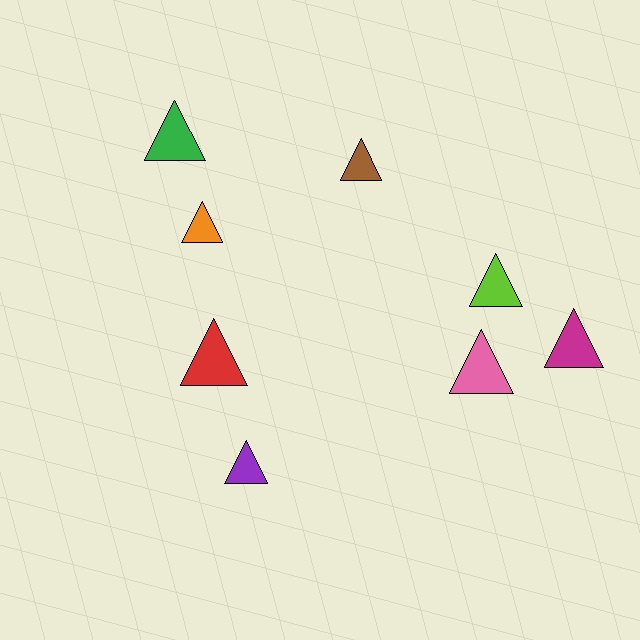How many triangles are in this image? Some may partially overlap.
There are 8 triangles.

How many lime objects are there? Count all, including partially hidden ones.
There is 1 lime object.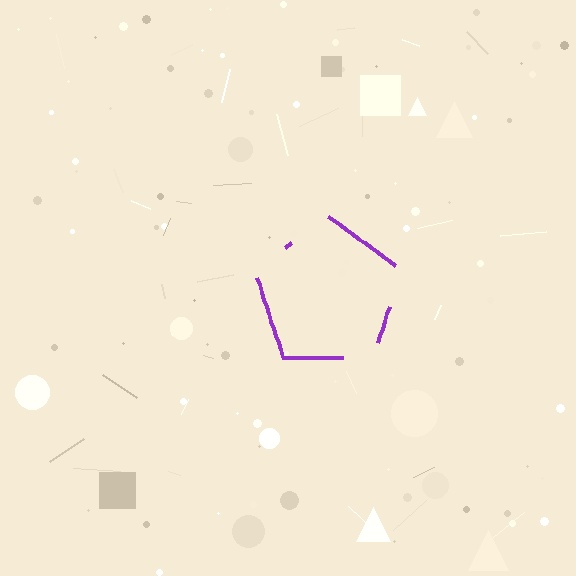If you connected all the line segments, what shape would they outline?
They would outline a pentagon.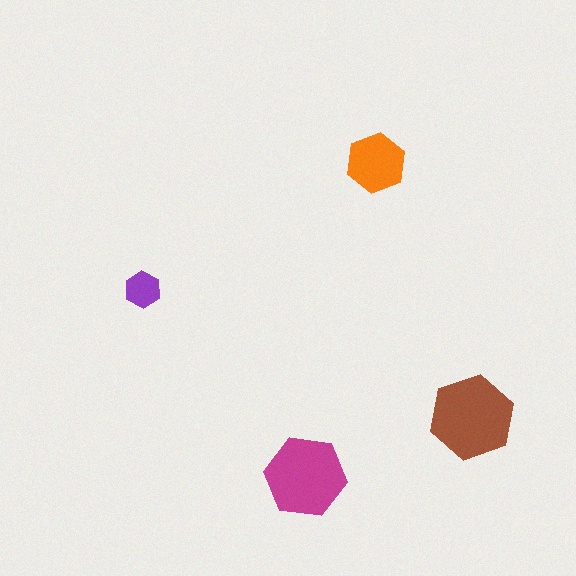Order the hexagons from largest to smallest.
the brown one, the magenta one, the orange one, the purple one.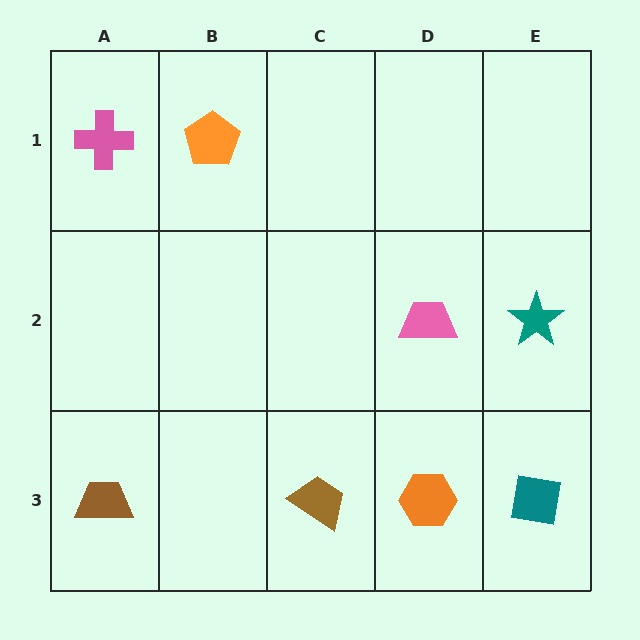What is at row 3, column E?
A teal square.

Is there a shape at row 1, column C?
No, that cell is empty.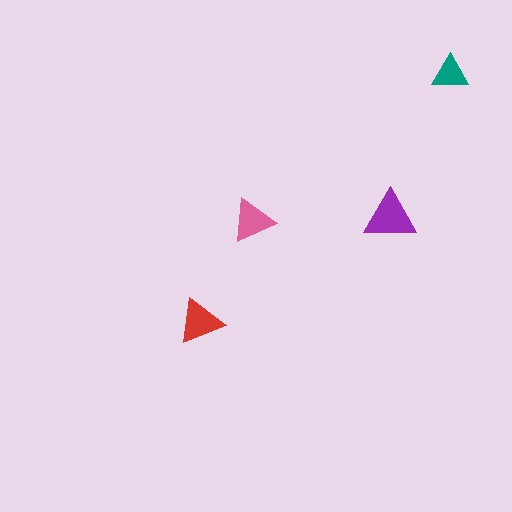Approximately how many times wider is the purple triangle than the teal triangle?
About 1.5 times wider.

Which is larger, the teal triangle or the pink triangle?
The pink one.